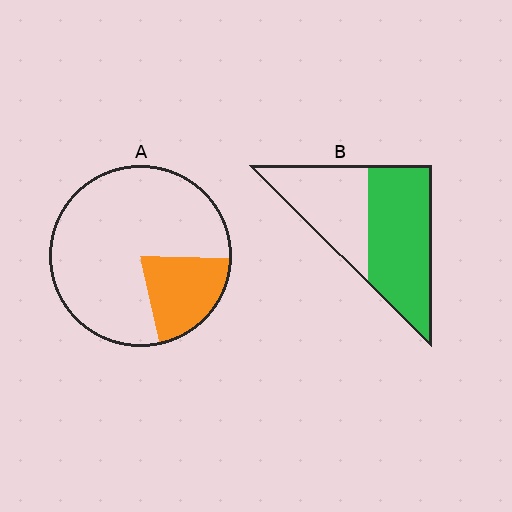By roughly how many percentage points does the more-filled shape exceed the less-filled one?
By roughly 35 percentage points (B over A).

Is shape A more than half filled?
No.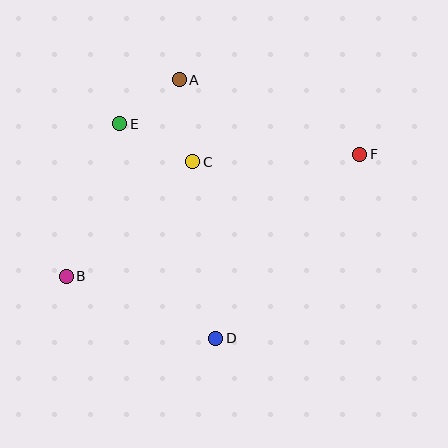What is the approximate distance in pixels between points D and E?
The distance between D and E is approximately 235 pixels.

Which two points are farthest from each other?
Points B and F are farthest from each other.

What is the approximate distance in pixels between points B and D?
The distance between B and D is approximately 162 pixels.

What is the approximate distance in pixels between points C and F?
The distance between C and F is approximately 168 pixels.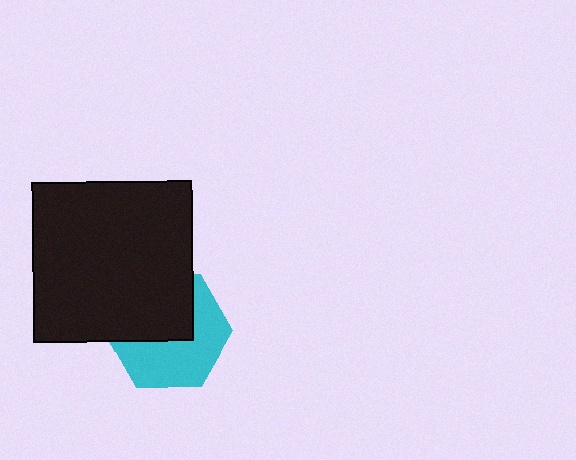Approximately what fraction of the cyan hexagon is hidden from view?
Roughly 47% of the cyan hexagon is hidden behind the black square.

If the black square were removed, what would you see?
You would see the complete cyan hexagon.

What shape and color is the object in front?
The object in front is a black square.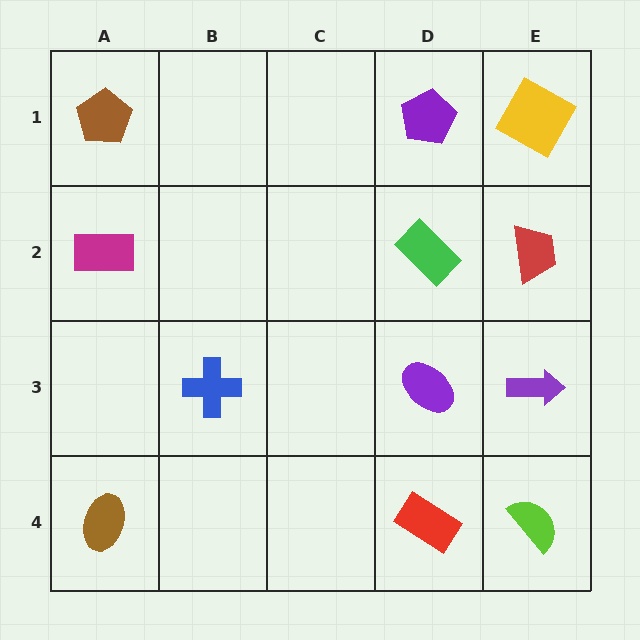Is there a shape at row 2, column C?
No, that cell is empty.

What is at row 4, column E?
A lime semicircle.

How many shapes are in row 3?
3 shapes.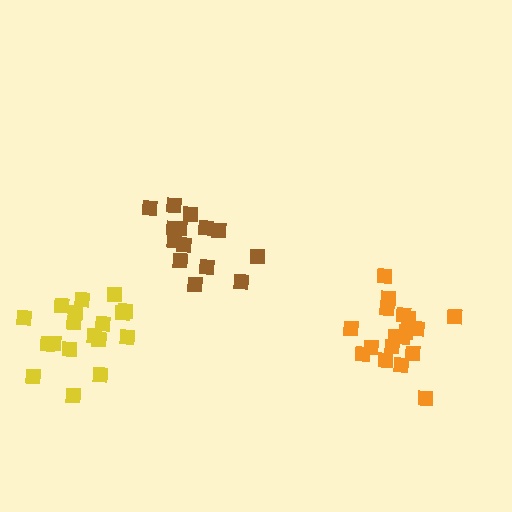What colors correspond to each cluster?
The clusters are colored: brown, orange, yellow.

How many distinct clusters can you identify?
There are 3 distinct clusters.